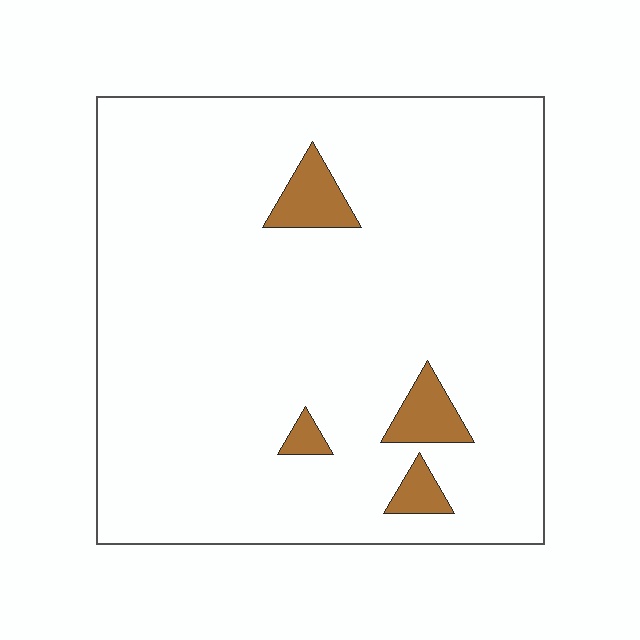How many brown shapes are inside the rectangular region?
4.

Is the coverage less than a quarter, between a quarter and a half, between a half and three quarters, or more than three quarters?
Less than a quarter.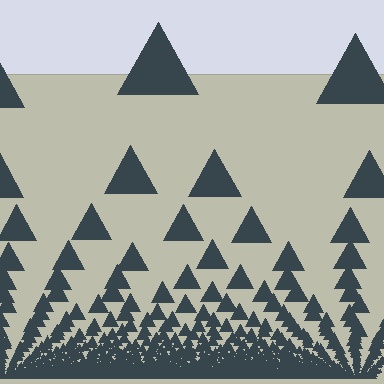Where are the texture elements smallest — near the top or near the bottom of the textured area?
Near the bottom.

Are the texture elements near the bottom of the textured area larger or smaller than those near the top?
Smaller. The gradient is inverted — elements near the bottom are smaller and denser.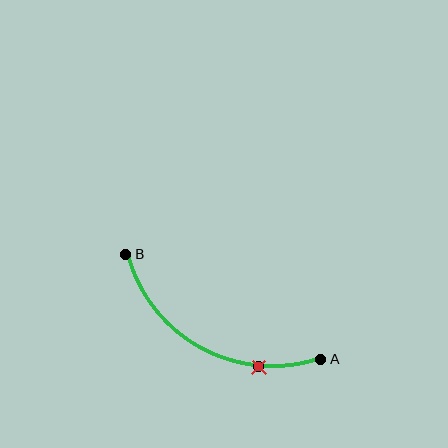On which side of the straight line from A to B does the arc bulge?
The arc bulges below the straight line connecting A and B.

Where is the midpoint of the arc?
The arc midpoint is the point on the curve farthest from the straight line joining A and B. It sits below that line.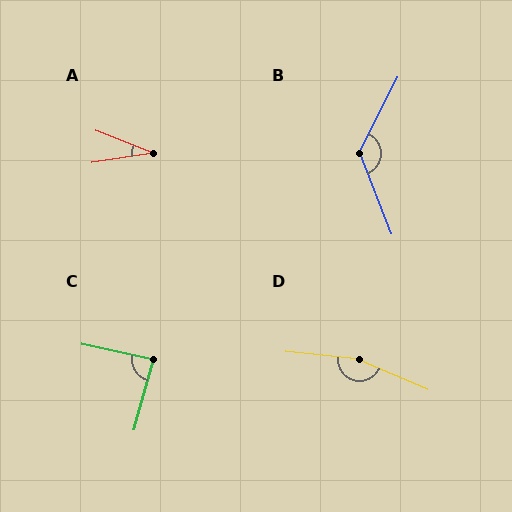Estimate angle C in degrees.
Approximately 87 degrees.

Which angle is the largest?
D, at approximately 162 degrees.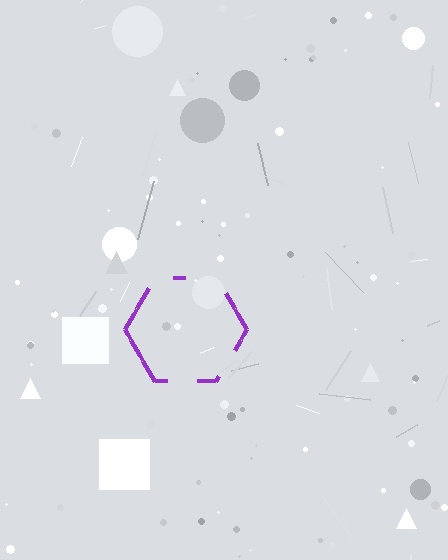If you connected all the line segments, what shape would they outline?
They would outline a hexagon.